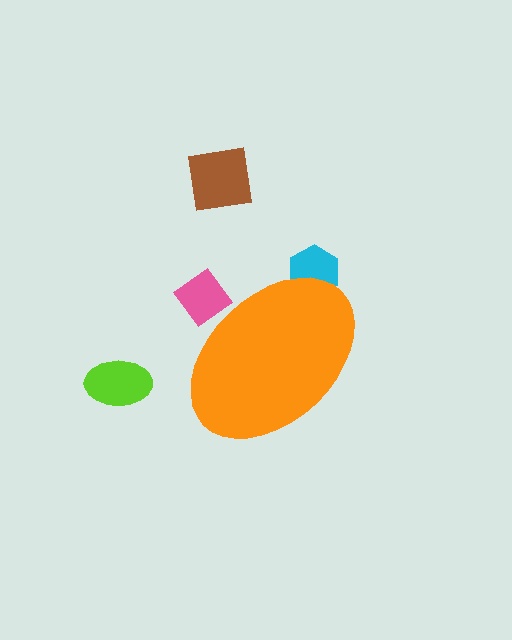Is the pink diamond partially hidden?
Yes, the pink diamond is partially hidden behind the orange ellipse.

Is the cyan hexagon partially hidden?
Yes, the cyan hexagon is partially hidden behind the orange ellipse.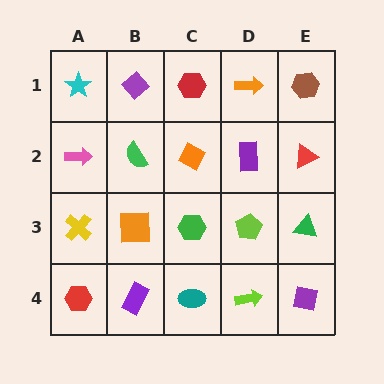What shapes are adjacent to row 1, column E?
A red triangle (row 2, column E), an orange arrow (row 1, column D).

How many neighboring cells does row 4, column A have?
2.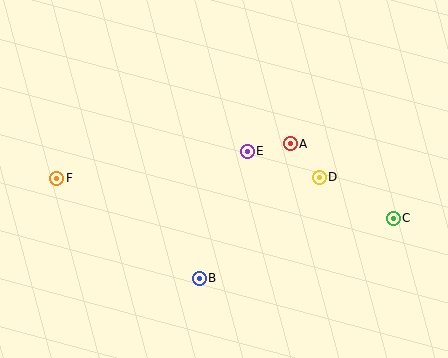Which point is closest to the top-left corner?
Point F is closest to the top-left corner.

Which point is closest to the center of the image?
Point E at (247, 151) is closest to the center.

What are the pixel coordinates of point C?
Point C is at (393, 218).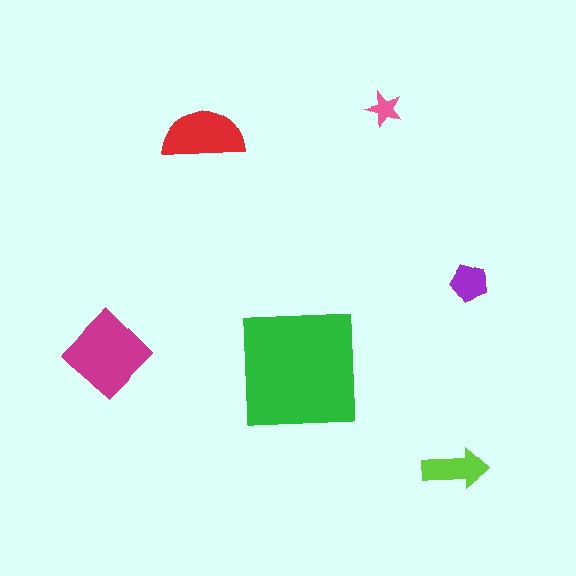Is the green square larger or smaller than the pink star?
Larger.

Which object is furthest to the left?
The magenta diamond is leftmost.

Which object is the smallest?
The pink star.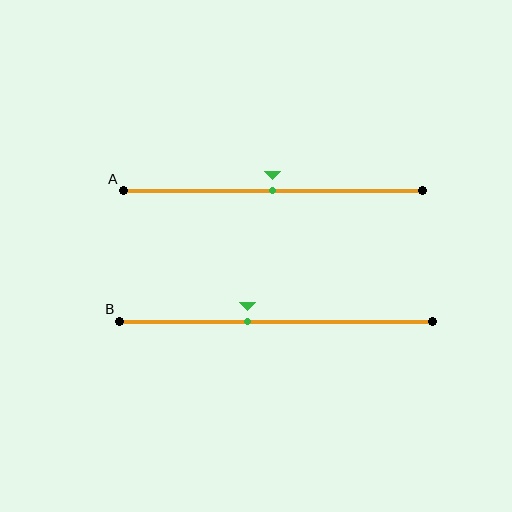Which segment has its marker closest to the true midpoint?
Segment A has its marker closest to the true midpoint.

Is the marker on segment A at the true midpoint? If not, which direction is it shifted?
Yes, the marker on segment A is at the true midpoint.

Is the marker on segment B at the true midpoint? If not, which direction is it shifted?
No, the marker on segment B is shifted to the left by about 9% of the segment length.